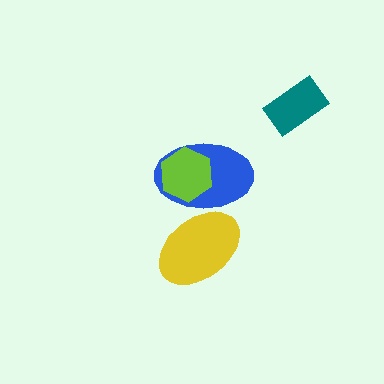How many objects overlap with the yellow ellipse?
1 object overlaps with the yellow ellipse.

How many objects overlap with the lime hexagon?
1 object overlaps with the lime hexagon.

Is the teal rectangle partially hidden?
No, no other shape covers it.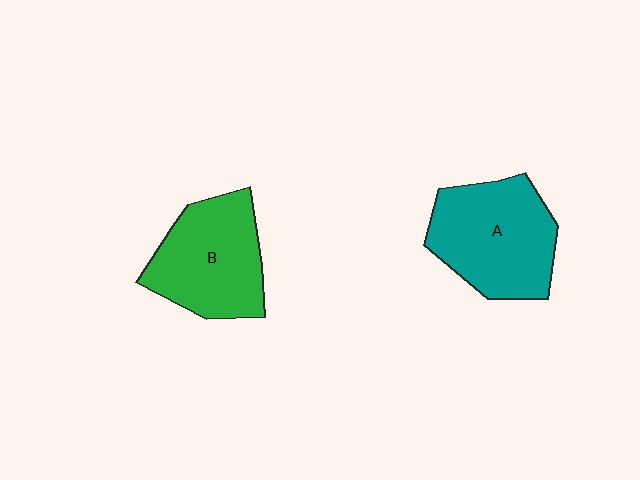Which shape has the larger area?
Shape A (teal).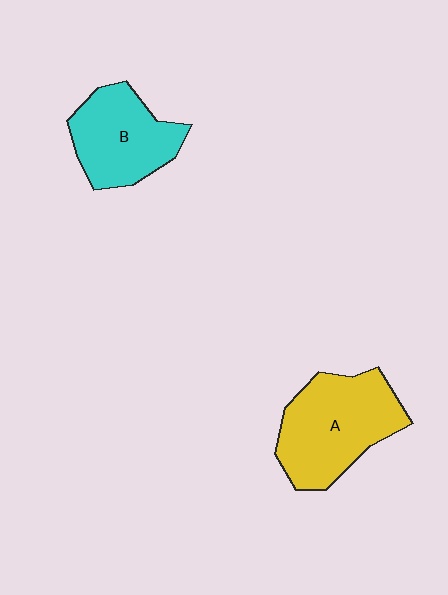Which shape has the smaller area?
Shape B (cyan).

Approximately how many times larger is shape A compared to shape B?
Approximately 1.3 times.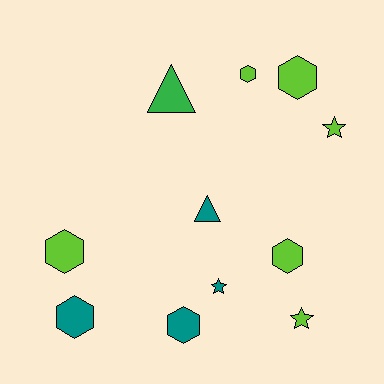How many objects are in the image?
There are 11 objects.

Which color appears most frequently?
Lime, with 6 objects.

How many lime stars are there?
There are 2 lime stars.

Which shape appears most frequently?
Hexagon, with 6 objects.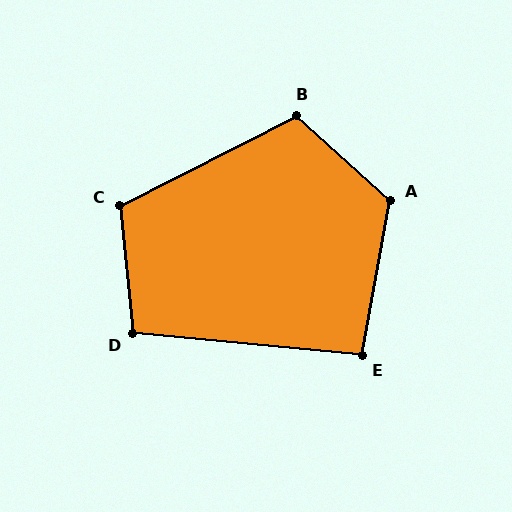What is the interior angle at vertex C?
Approximately 111 degrees (obtuse).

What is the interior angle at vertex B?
Approximately 111 degrees (obtuse).